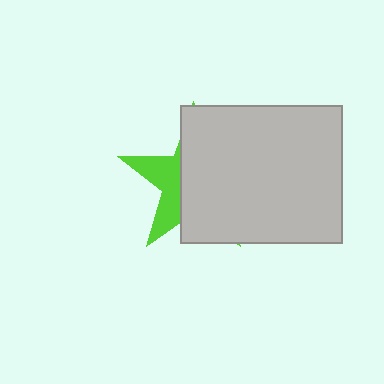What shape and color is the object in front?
The object in front is a light gray rectangle.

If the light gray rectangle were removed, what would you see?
You would see the complete lime star.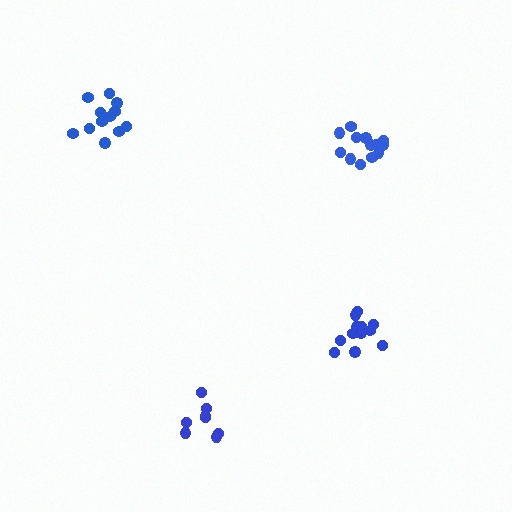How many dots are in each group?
Group 1: 12 dots, Group 2: 13 dots, Group 3: 12 dots, Group 4: 8 dots (45 total).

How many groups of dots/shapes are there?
There are 4 groups.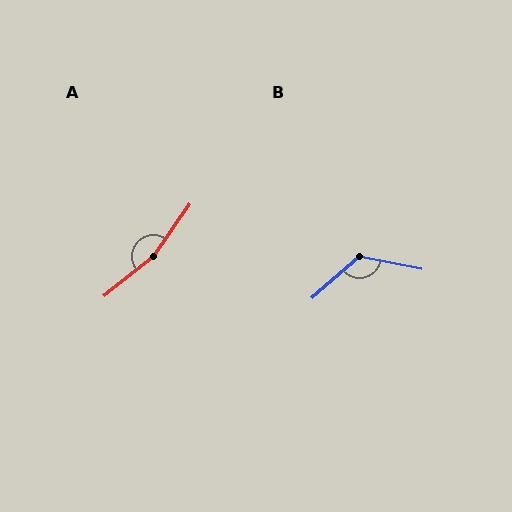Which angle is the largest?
A, at approximately 163 degrees.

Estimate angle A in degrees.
Approximately 163 degrees.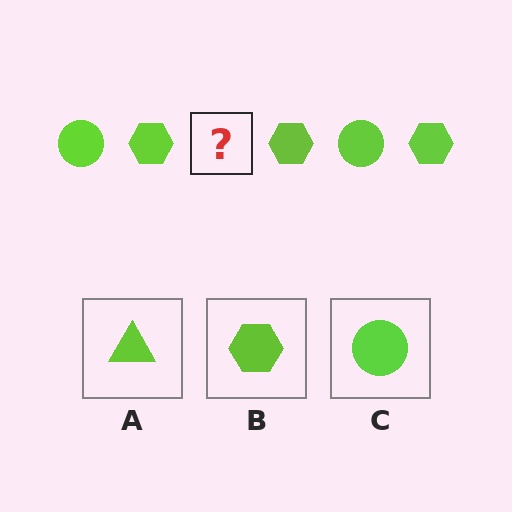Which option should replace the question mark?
Option C.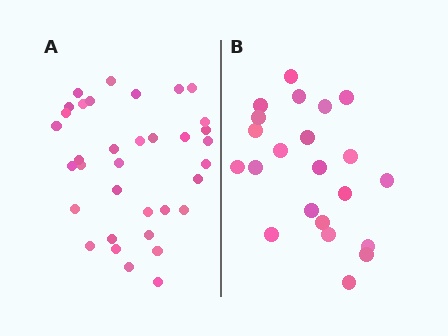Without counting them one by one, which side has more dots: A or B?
Region A (the left region) has more dots.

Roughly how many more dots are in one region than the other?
Region A has approximately 15 more dots than region B.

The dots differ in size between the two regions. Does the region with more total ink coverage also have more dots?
No. Region B has more total ink coverage because its dots are larger, but region A actually contains more individual dots. Total area can be misleading — the number of items is what matters here.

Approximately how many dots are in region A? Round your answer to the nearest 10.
About 40 dots. (The exact count is 35, which rounds to 40.)